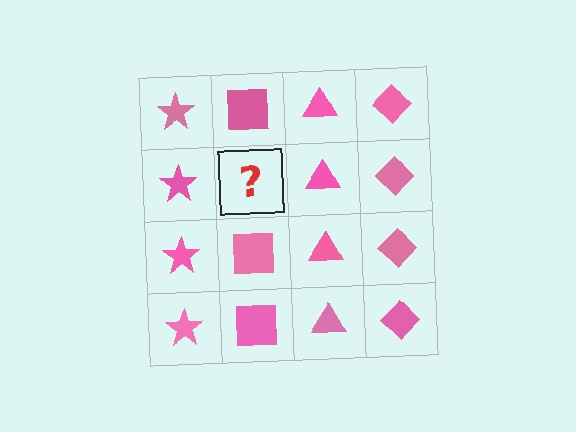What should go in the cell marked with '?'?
The missing cell should contain a pink square.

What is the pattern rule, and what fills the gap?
The rule is that each column has a consistent shape. The gap should be filled with a pink square.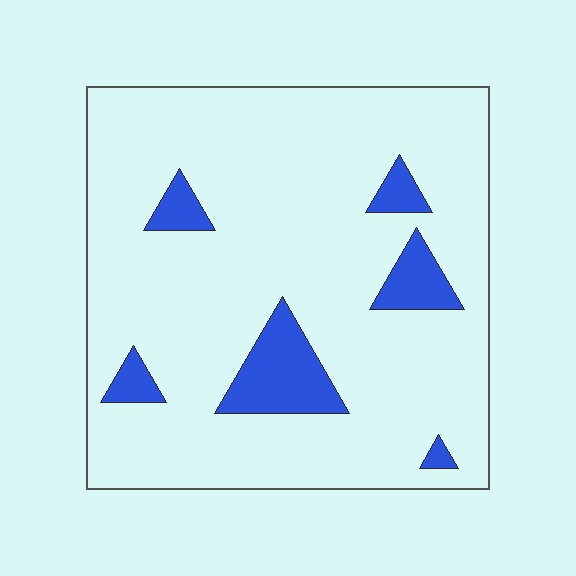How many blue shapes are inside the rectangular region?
6.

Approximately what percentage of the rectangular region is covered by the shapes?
Approximately 10%.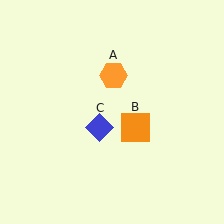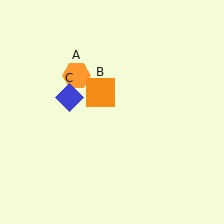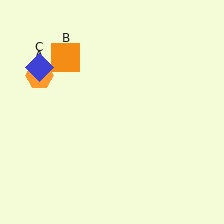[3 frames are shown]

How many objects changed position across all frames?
3 objects changed position: orange hexagon (object A), orange square (object B), blue diamond (object C).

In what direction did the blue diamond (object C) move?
The blue diamond (object C) moved up and to the left.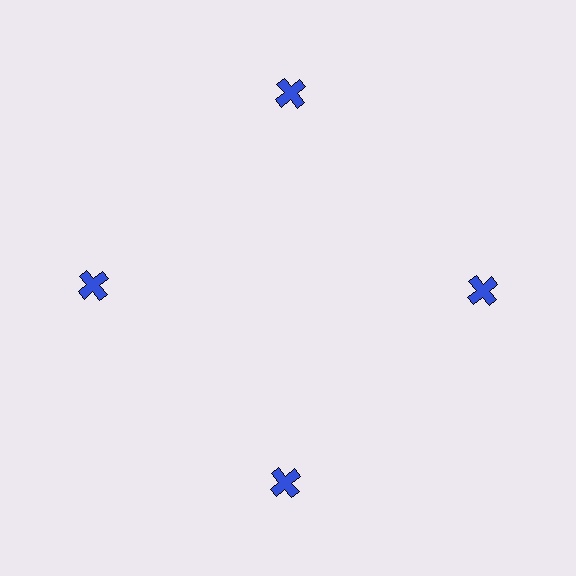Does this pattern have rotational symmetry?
Yes, this pattern has 4-fold rotational symmetry. It looks the same after rotating 90 degrees around the center.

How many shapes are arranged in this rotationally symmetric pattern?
There are 4 shapes, arranged in 4 groups of 1.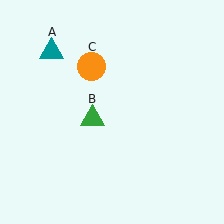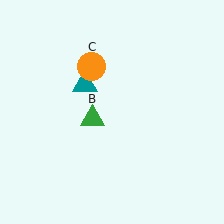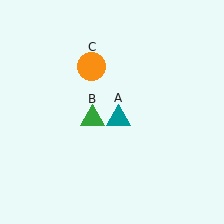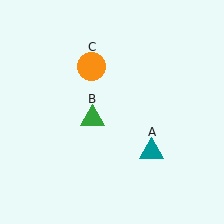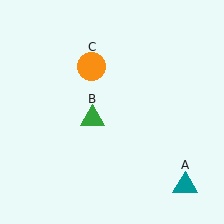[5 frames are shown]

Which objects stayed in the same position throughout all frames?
Green triangle (object B) and orange circle (object C) remained stationary.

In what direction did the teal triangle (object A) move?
The teal triangle (object A) moved down and to the right.